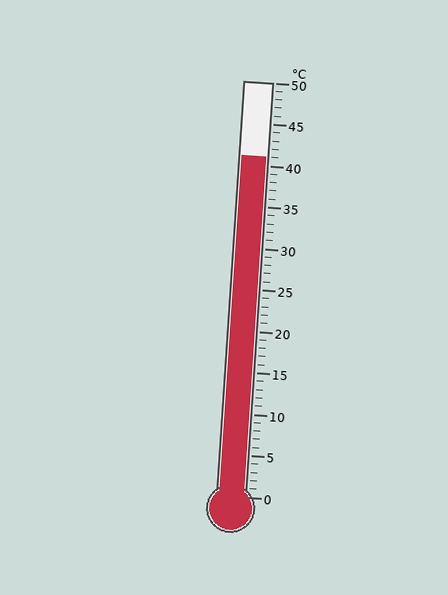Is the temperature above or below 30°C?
The temperature is above 30°C.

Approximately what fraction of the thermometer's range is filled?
The thermometer is filled to approximately 80% of its range.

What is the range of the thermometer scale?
The thermometer scale ranges from 0°C to 50°C.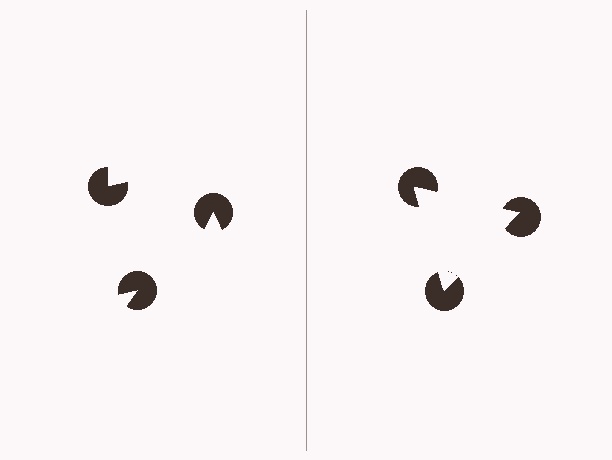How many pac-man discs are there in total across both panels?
6 — 3 on each side.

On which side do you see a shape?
An illusory triangle appears on the right side. On the left side the wedge cuts are rotated, so no coherent shape forms.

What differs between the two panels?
The pac-man discs are positioned identically on both sides; only the wedge orientations differ. On the right they align to a triangle; on the left they are misaligned.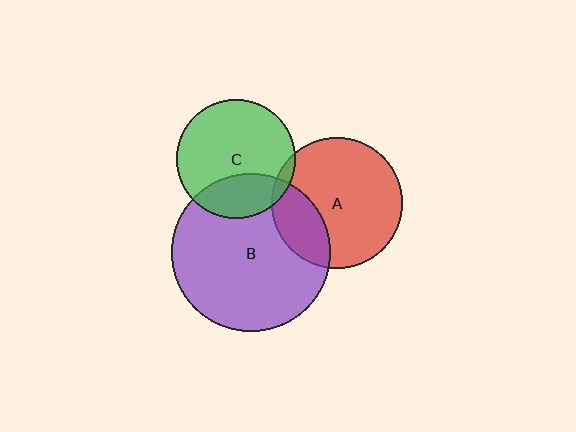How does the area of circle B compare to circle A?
Approximately 1.5 times.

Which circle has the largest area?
Circle B (purple).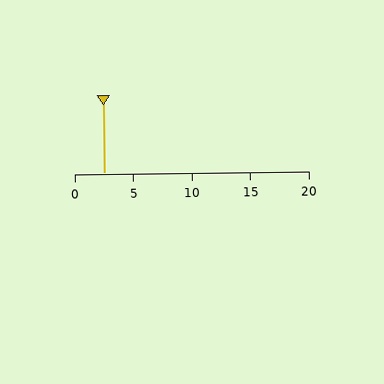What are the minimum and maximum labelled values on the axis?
The axis runs from 0 to 20.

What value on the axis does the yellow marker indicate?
The marker indicates approximately 2.5.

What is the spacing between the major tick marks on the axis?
The major ticks are spaced 5 apart.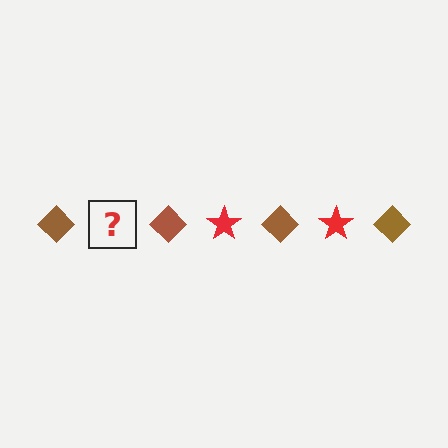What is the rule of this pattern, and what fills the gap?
The rule is that the pattern alternates between brown diamond and red star. The gap should be filled with a red star.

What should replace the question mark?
The question mark should be replaced with a red star.